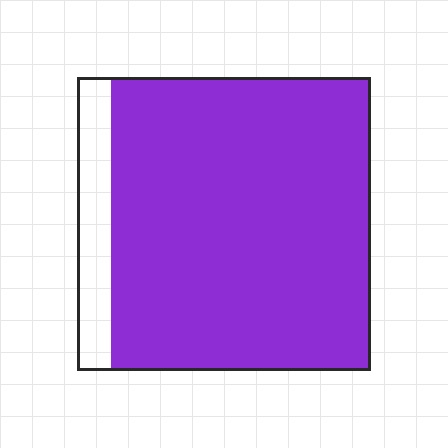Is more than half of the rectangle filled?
Yes.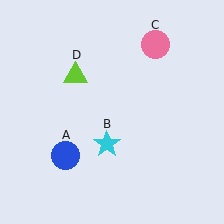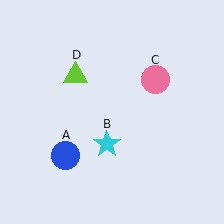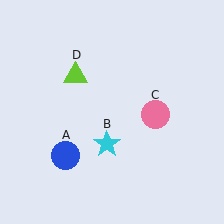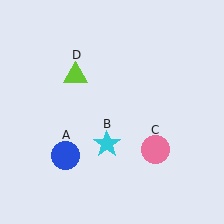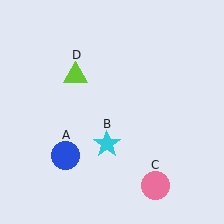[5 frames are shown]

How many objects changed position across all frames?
1 object changed position: pink circle (object C).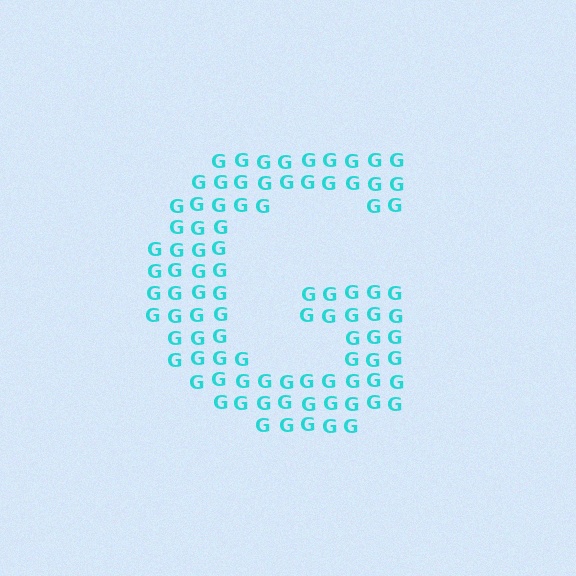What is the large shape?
The large shape is the letter G.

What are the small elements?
The small elements are letter G's.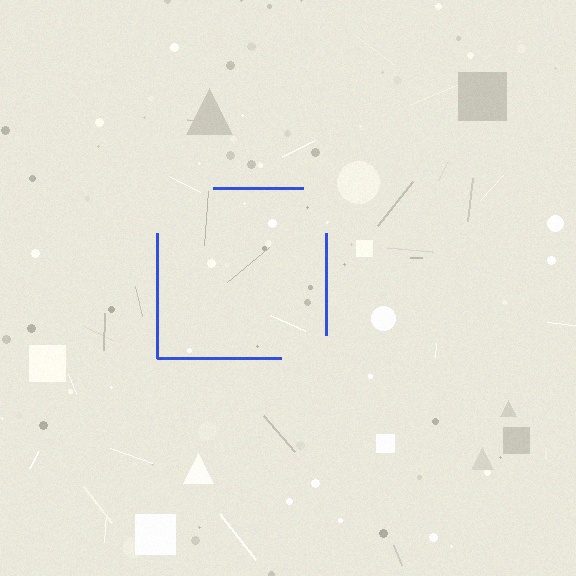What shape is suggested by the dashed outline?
The dashed outline suggests a square.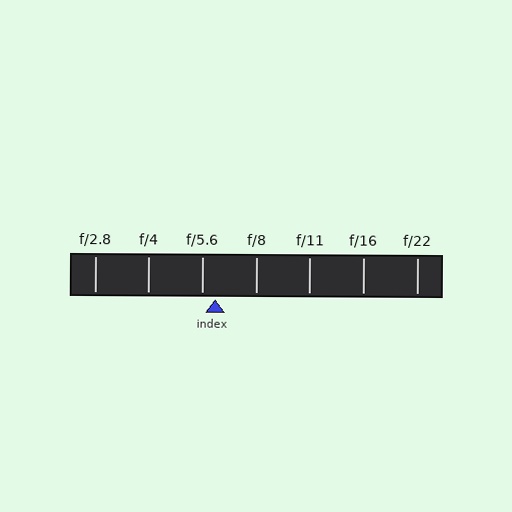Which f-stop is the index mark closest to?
The index mark is closest to f/5.6.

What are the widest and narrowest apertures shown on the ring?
The widest aperture shown is f/2.8 and the narrowest is f/22.